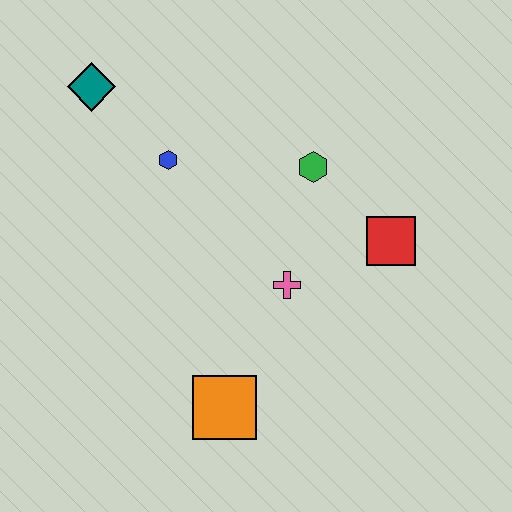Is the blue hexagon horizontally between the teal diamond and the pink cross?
Yes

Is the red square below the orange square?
No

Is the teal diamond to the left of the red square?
Yes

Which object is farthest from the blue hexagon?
The orange square is farthest from the blue hexagon.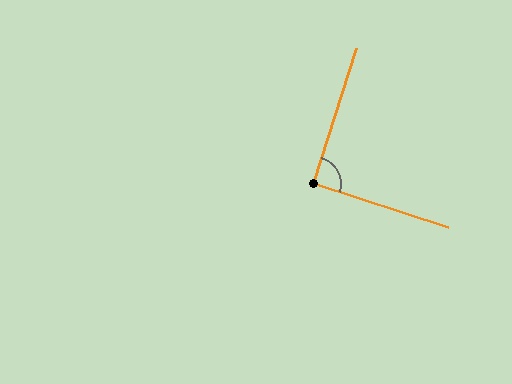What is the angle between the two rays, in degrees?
Approximately 90 degrees.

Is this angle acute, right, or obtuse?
It is approximately a right angle.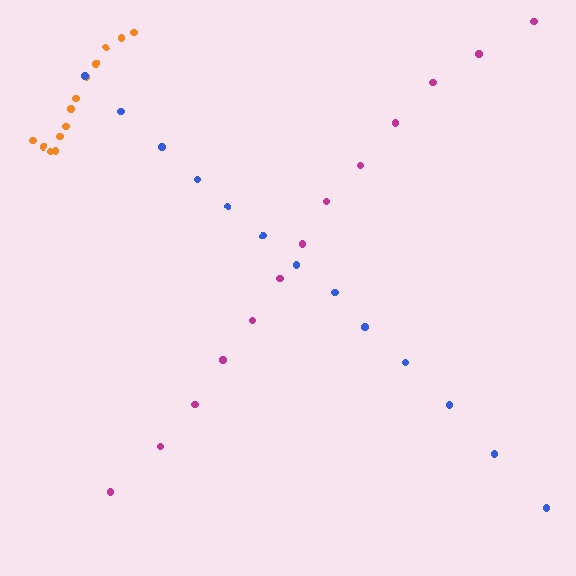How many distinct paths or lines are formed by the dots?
There are 3 distinct paths.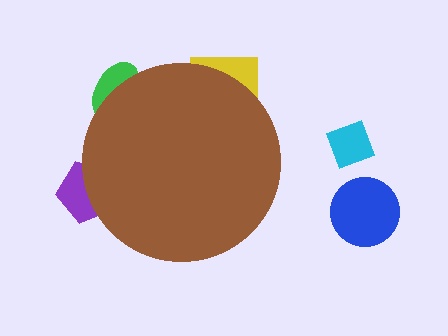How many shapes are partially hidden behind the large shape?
3 shapes are partially hidden.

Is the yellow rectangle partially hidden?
Yes, the yellow rectangle is partially hidden behind the brown circle.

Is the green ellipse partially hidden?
Yes, the green ellipse is partially hidden behind the brown circle.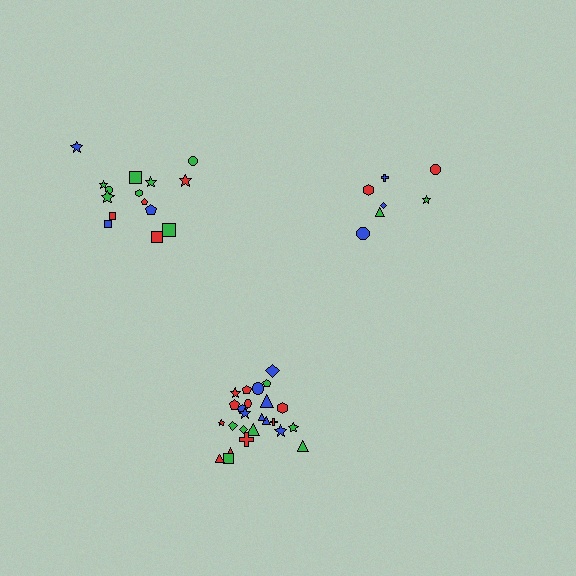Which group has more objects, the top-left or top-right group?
The top-left group.